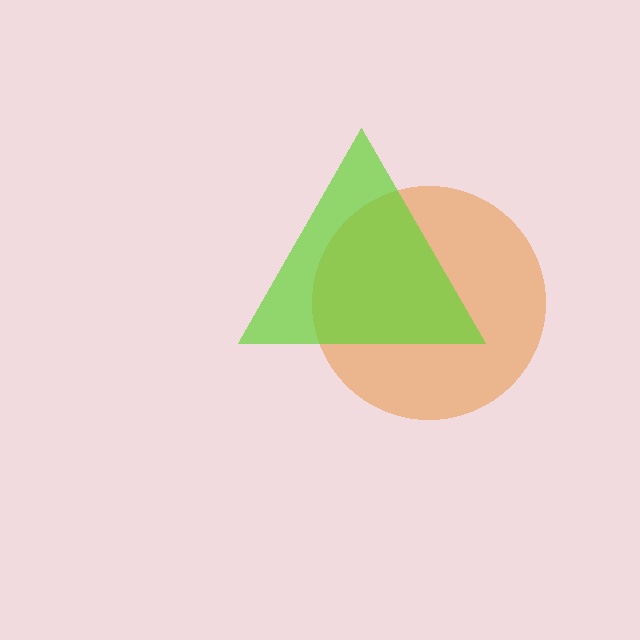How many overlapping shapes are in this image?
There are 2 overlapping shapes in the image.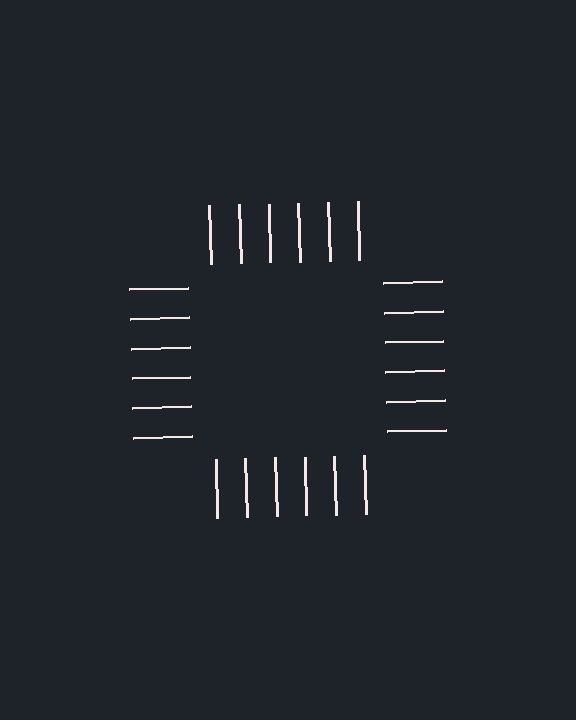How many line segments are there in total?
24 — 6 along each of the 4 edges.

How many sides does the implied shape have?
4 sides — the line-ends trace a square.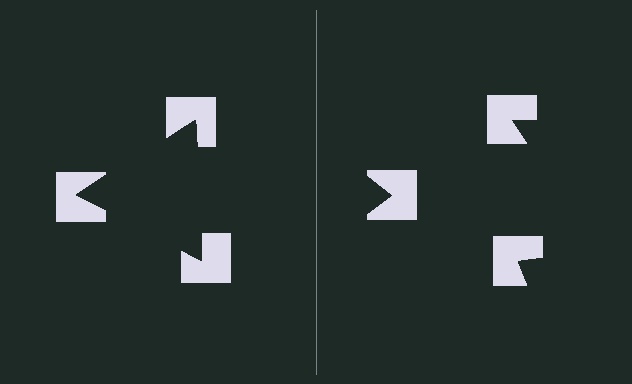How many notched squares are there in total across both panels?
6 — 3 on each side.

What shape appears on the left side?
An illusory triangle.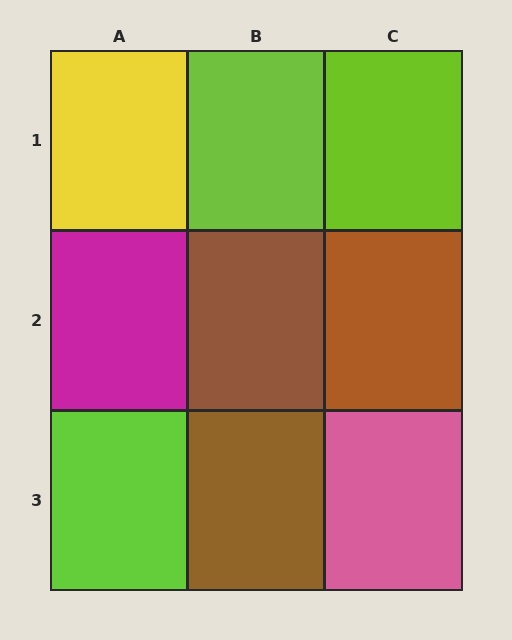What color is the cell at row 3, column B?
Brown.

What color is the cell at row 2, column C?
Brown.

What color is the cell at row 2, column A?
Magenta.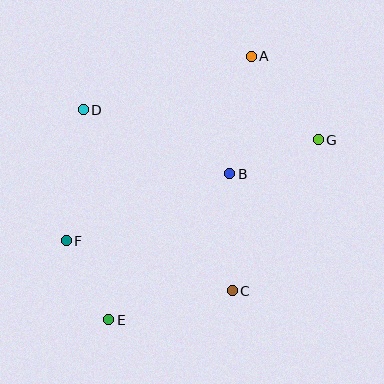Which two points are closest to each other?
Points E and F are closest to each other.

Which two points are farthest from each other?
Points A and E are farthest from each other.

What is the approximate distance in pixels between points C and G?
The distance between C and G is approximately 174 pixels.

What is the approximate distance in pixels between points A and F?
The distance between A and F is approximately 261 pixels.